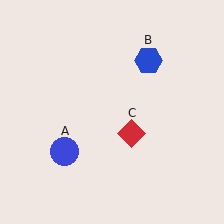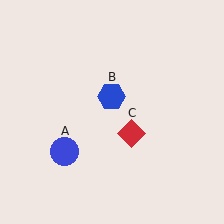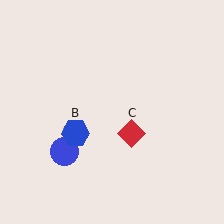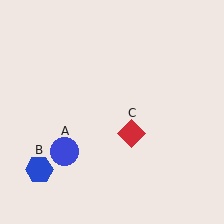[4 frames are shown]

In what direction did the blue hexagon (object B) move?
The blue hexagon (object B) moved down and to the left.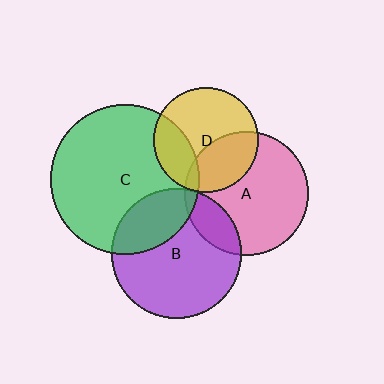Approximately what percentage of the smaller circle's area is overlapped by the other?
Approximately 15%.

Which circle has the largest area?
Circle C (green).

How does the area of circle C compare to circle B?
Approximately 1.3 times.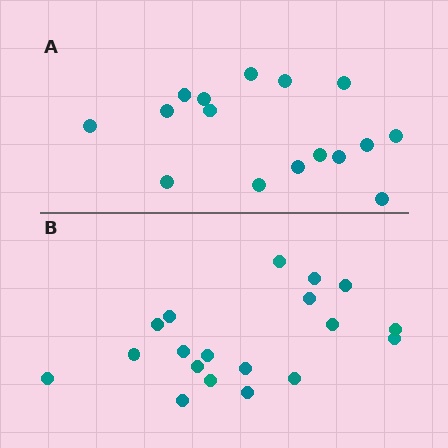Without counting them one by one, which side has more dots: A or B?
Region B (the bottom region) has more dots.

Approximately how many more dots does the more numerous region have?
Region B has just a few more — roughly 2 or 3 more dots than region A.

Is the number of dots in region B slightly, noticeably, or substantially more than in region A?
Region B has only slightly more — the two regions are fairly close. The ratio is roughly 1.2 to 1.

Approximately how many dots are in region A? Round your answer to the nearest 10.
About 20 dots. (The exact count is 16, which rounds to 20.)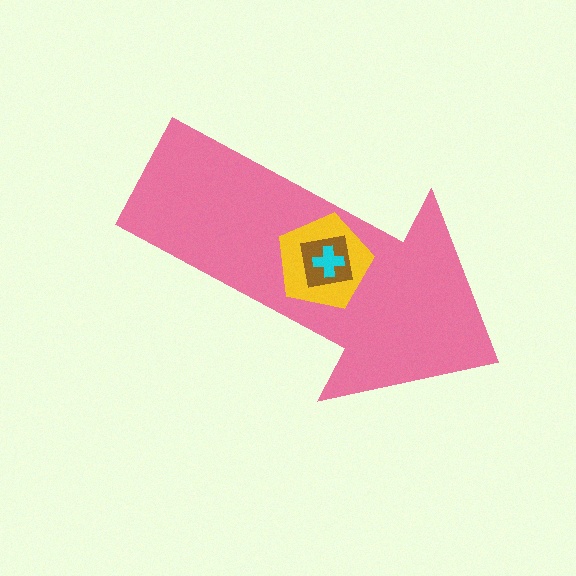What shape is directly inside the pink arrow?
The yellow pentagon.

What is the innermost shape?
The cyan cross.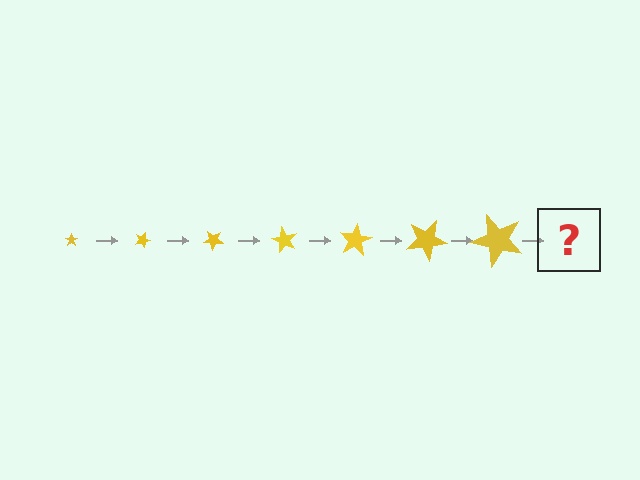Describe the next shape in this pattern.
It should be a star, larger than the previous one and rotated 140 degrees from the start.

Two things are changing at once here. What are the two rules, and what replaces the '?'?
The two rules are that the star grows larger each step and it rotates 20 degrees each step. The '?' should be a star, larger than the previous one and rotated 140 degrees from the start.